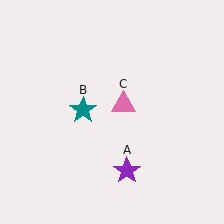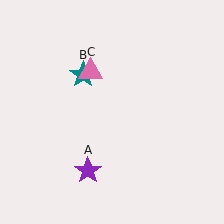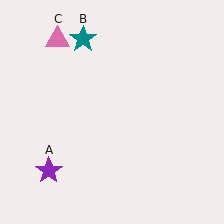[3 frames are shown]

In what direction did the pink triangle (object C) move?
The pink triangle (object C) moved up and to the left.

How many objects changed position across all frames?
3 objects changed position: purple star (object A), teal star (object B), pink triangle (object C).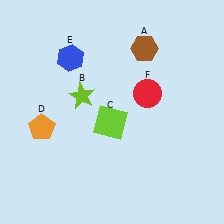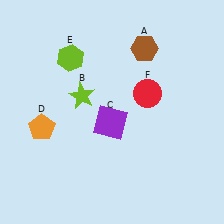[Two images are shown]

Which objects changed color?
C changed from lime to purple. E changed from blue to lime.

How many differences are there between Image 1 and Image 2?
There are 2 differences between the two images.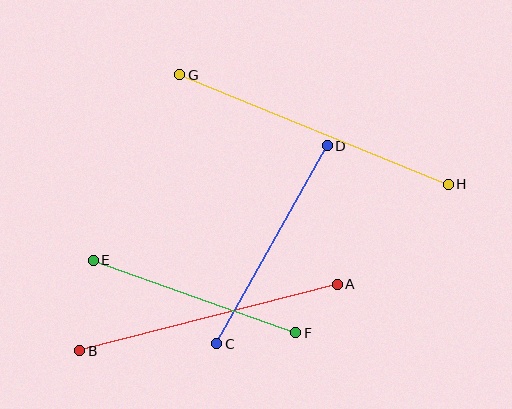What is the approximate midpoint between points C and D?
The midpoint is at approximately (272, 245) pixels.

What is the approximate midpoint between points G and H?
The midpoint is at approximately (314, 129) pixels.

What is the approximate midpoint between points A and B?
The midpoint is at approximately (209, 318) pixels.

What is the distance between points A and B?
The distance is approximately 266 pixels.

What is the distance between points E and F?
The distance is approximately 215 pixels.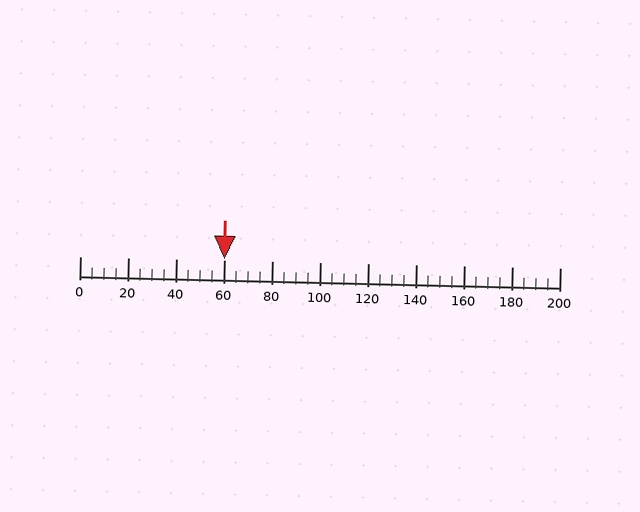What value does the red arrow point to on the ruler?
The red arrow points to approximately 60.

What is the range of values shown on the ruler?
The ruler shows values from 0 to 200.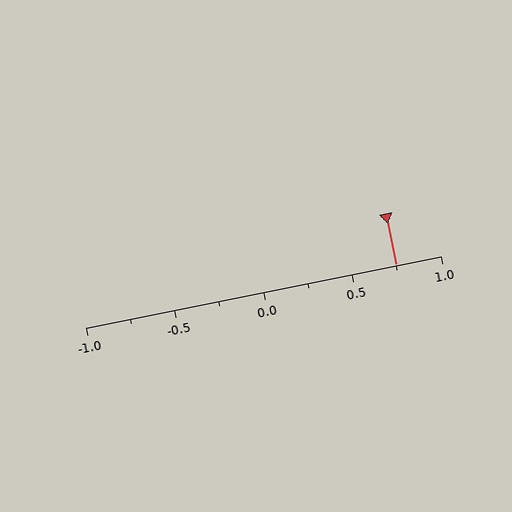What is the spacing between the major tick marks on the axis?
The major ticks are spaced 0.5 apart.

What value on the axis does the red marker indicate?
The marker indicates approximately 0.75.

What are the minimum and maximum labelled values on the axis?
The axis runs from -1.0 to 1.0.